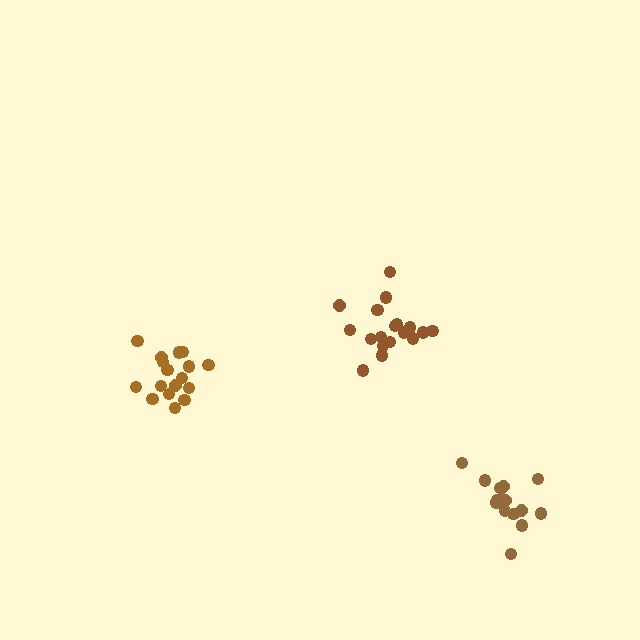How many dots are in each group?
Group 1: 17 dots, Group 2: 16 dots, Group 3: 18 dots (51 total).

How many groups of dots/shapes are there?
There are 3 groups.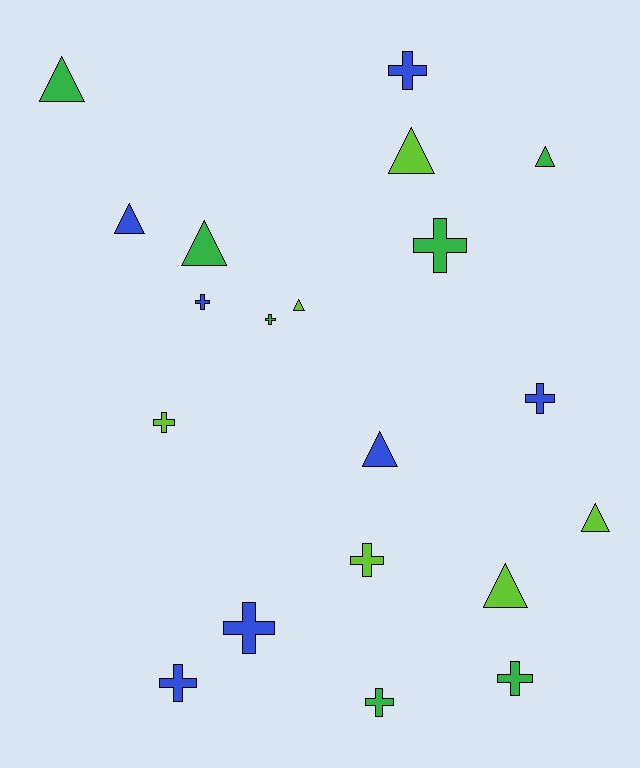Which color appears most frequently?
Blue, with 7 objects.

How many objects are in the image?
There are 20 objects.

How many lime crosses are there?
There are 2 lime crosses.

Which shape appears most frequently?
Cross, with 11 objects.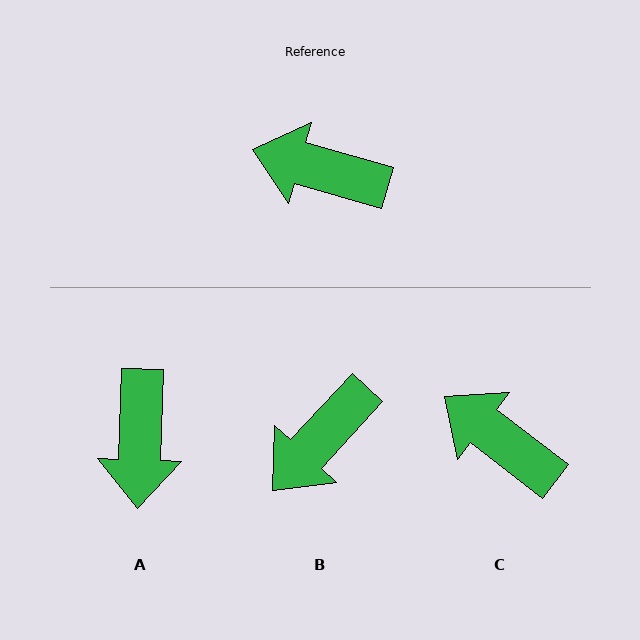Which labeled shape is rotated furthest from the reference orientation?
A, about 104 degrees away.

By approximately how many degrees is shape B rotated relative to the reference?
Approximately 63 degrees counter-clockwise.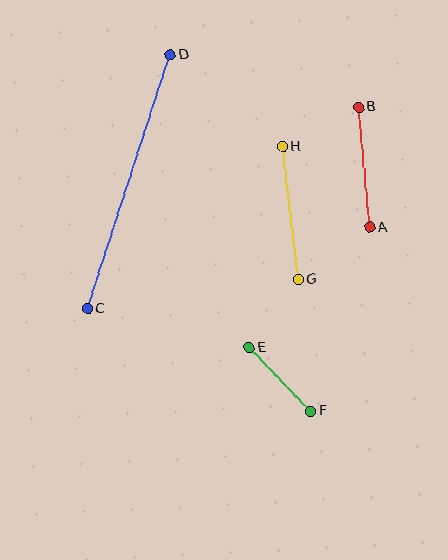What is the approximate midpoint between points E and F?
The midpoint is at approximately (280, 379) pixels.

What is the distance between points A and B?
The distance is approximately 121 pixels.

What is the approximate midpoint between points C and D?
The midpoint is at approximately (129, 182) pixels.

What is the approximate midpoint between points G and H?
The midpoint is at approximately (290, 213) pixels.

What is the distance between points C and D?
The distance is approximately 267 pixels.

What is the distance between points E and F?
The distance is approximately 88 pixels.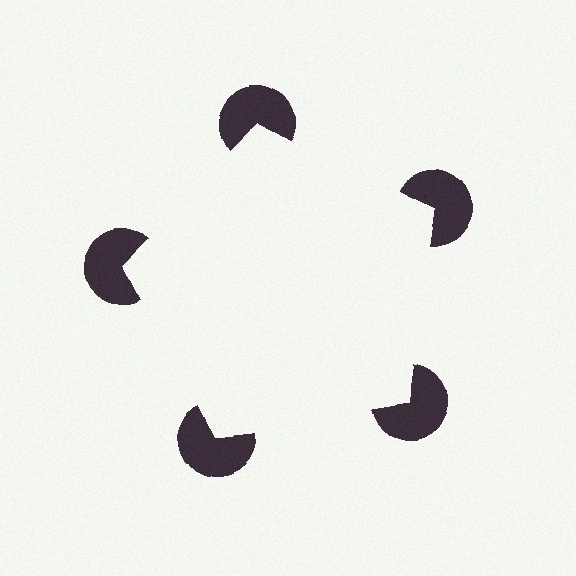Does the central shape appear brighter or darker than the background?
It typically appears slightly brighter than the background, even though no actual brightness change is drawn.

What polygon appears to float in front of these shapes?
An illusory pentagon — its edges are inferred from the aligned wedge cuts in the pac-man discs, not physically drawn.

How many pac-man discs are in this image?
There are 5 — one at each vertex of the illusory pentagon.